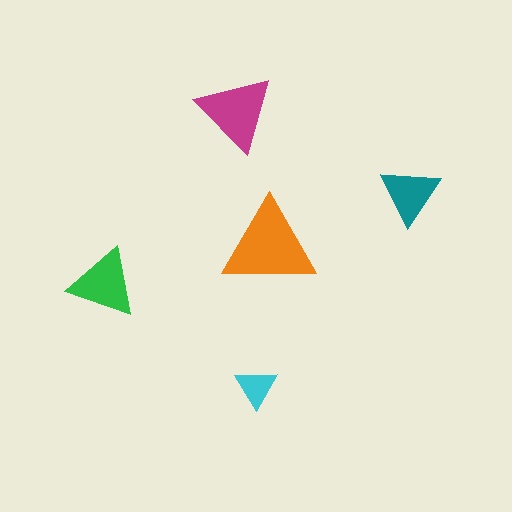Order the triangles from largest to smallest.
the orange one, the magenta one, the green one, the teal one, the cyan one.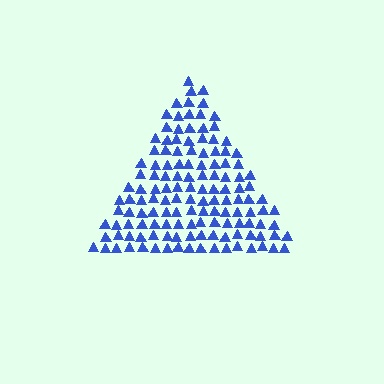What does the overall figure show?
The overall figure shows a triangle.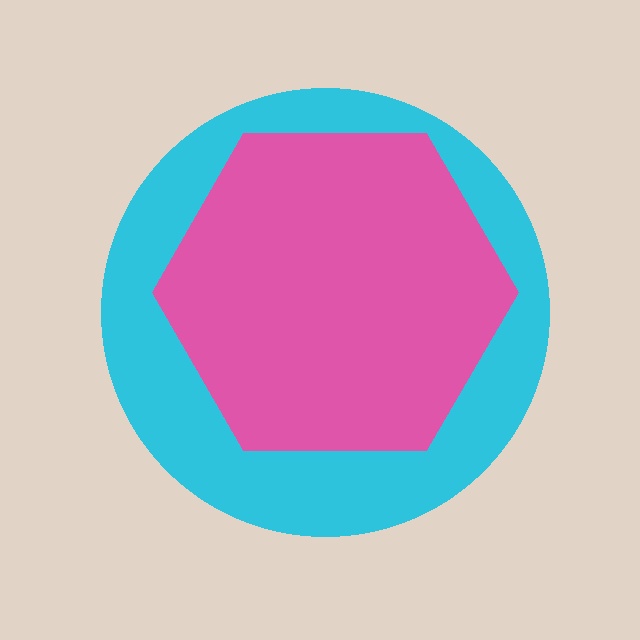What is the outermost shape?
The cyan circle.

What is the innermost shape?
The pink hexagon.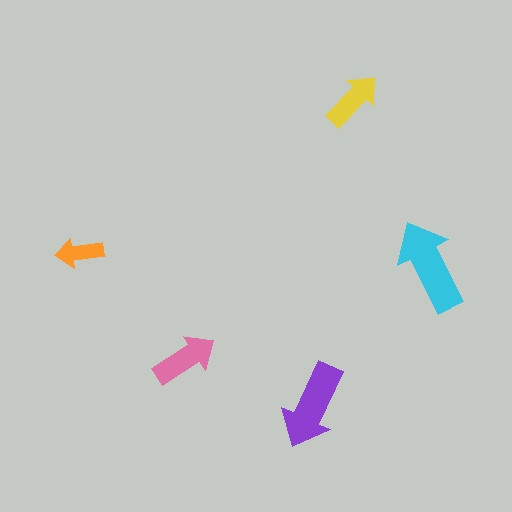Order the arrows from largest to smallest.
the cyan one, the purple one, the pink one, the yellow one, the orange one.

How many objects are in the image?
There are 5 objects in the image.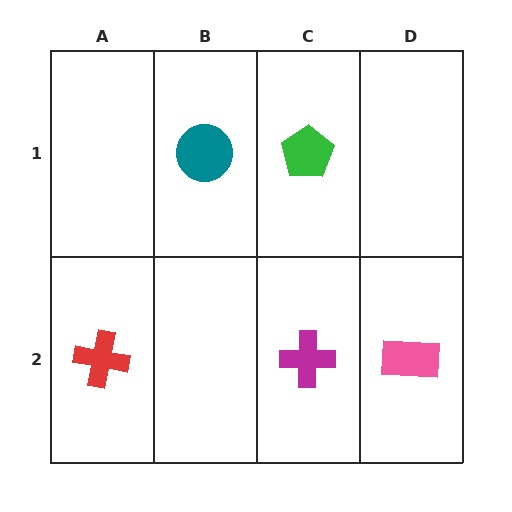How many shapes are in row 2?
3 shapes.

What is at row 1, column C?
A green pentagon.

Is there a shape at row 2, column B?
No, that cell is empty.